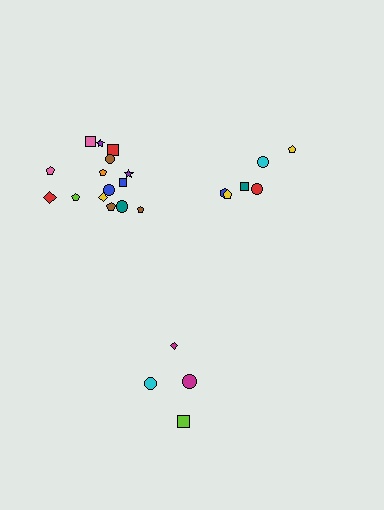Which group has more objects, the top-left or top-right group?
The top-left group.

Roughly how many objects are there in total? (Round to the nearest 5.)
Roughly 25 objects in total.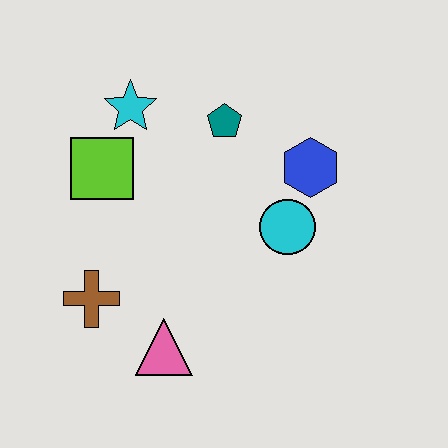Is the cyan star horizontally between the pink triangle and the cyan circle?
No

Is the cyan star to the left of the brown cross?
No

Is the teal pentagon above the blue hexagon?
Yes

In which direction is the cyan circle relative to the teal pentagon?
The cyan circle is below the teal pentagon.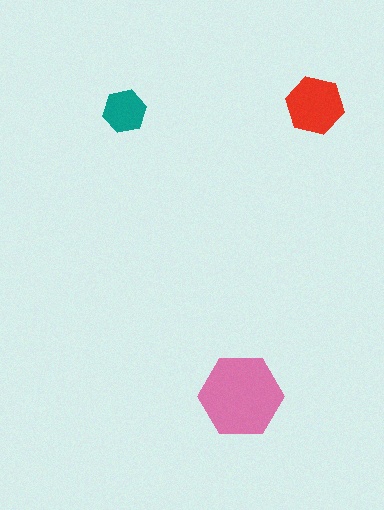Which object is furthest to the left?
The teal hexagon is leftmost.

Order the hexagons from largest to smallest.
the pink one, the red one, the teal one.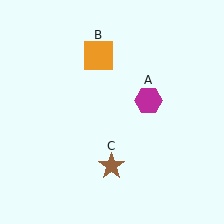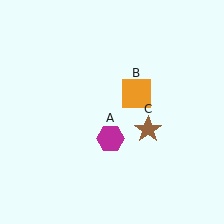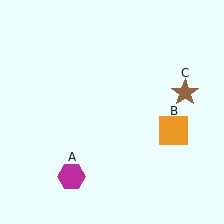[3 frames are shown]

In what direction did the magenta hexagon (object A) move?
The magenta hexagon (object A) moved down and to the left.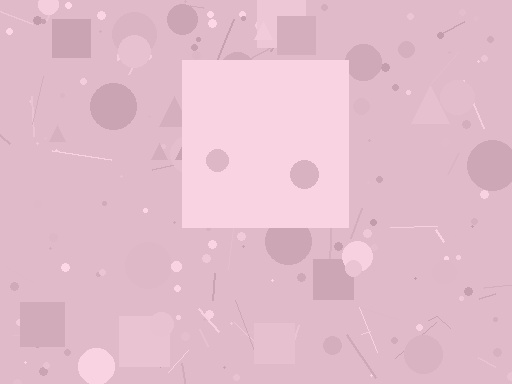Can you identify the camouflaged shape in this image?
The camouflaged shape is a square.